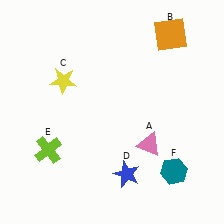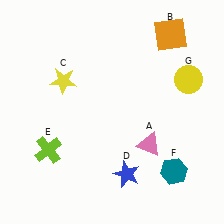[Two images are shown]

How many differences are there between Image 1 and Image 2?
There is 1 difference between the two images.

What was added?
A yellow circle (G) was added in Image 2.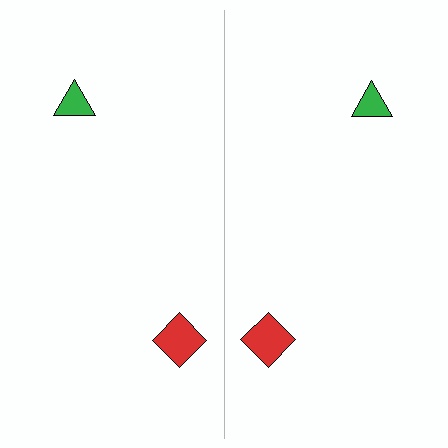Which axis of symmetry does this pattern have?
The pattern has a vertical axis of symmetry running through the center of the image.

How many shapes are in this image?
There are 4 shapes in this image.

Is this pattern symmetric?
Yes, this pattern has bilateral (reflection) symmetry.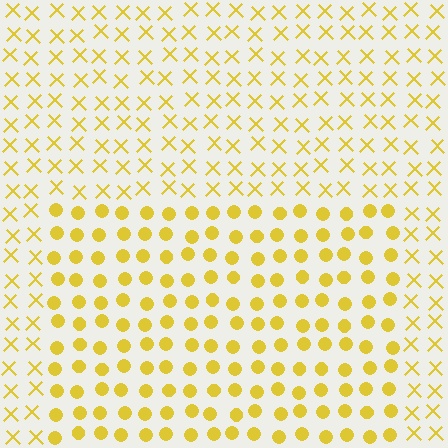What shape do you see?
I see a rectangle.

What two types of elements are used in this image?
The image uses circles inside the rectangle region and X marks outside it.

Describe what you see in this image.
The image is filled with small yellow elements arranged in a uniform grid. A rectangle-shaped region contains circles, while the surrounding area contains X marks. The boundary is defined purely by the change in element shape.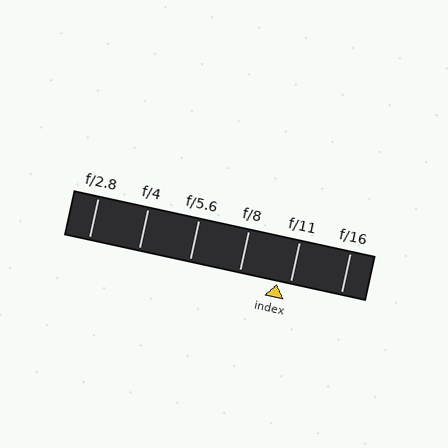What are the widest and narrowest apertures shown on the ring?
The widest aperture shown is f/2.8 and the narrowest is f/16.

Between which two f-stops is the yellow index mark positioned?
The index mark is between f/8 and f/11.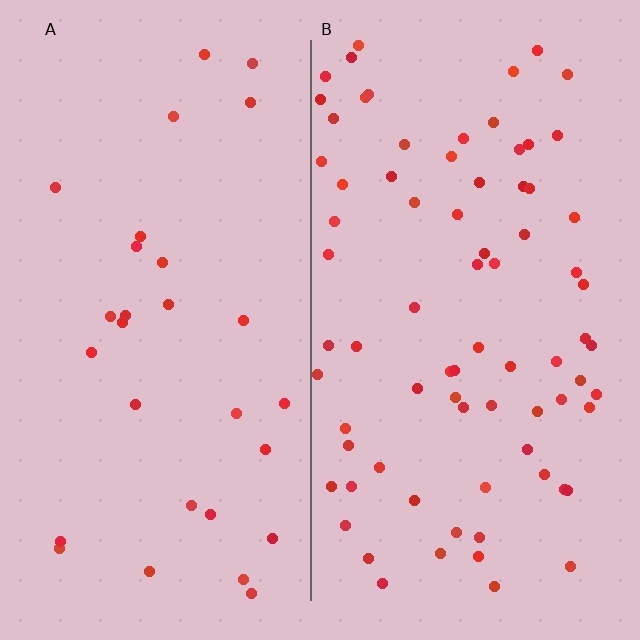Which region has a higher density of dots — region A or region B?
B (the right).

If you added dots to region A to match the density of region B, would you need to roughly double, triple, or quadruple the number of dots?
Approximately triple.